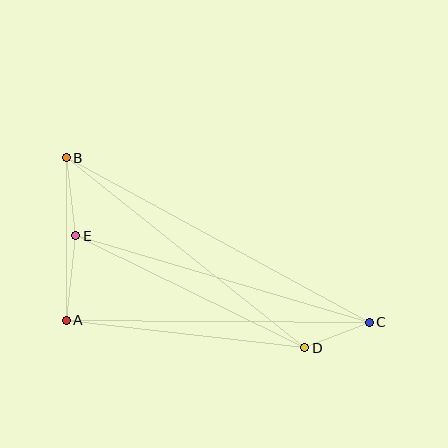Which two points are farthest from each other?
Points B and C are farthest from each other.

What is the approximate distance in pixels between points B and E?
The distance between B and E is approximately 79 pixels.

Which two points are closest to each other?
Points C and D are closest to each other.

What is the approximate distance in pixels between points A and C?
The distance between A and C is approximately 303 pixels.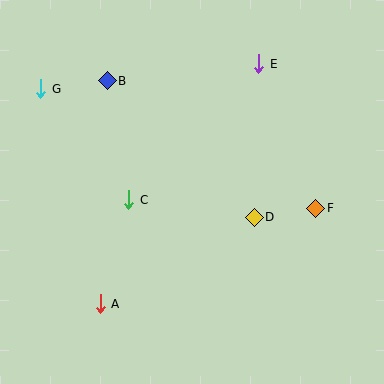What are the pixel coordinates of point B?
Point B is at (107, 81).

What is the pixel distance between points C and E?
The distance between C and E is 188 pixels.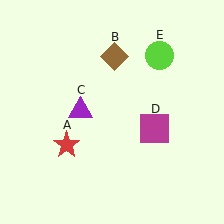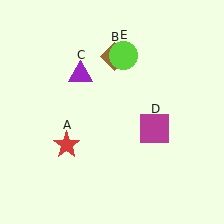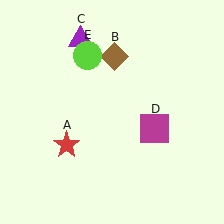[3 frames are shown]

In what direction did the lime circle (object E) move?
The lime circle (object E) moved left.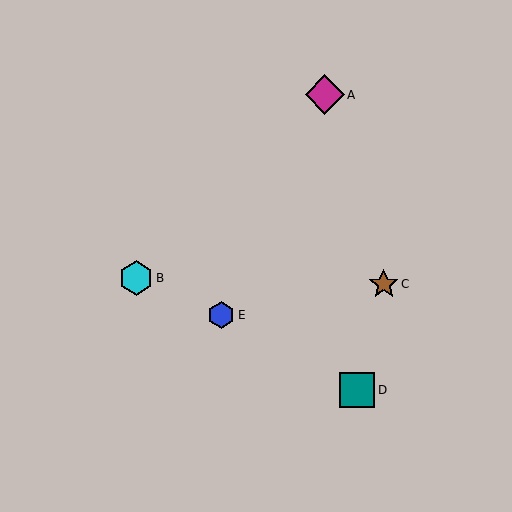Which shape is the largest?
The magenta diamond (labeled A) is the largest.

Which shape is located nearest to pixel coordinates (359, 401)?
The teal square (labeled D) at (357, 390) is nearest to that location.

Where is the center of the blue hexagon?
The center of the blue hexagon is at (221, 315).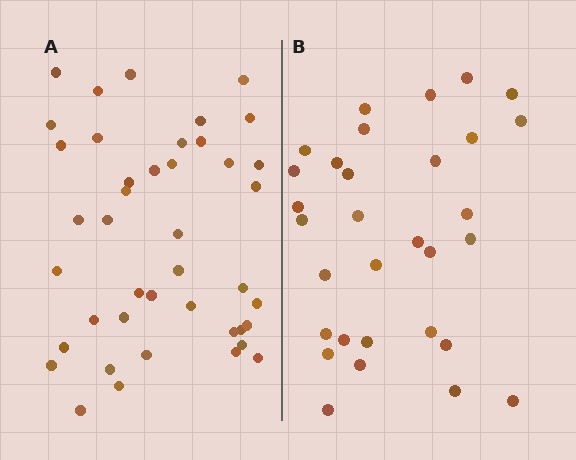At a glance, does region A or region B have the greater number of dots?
Region A (the left region) has more dots.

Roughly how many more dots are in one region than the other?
Region A has roughly 12 or so more dots than region B.